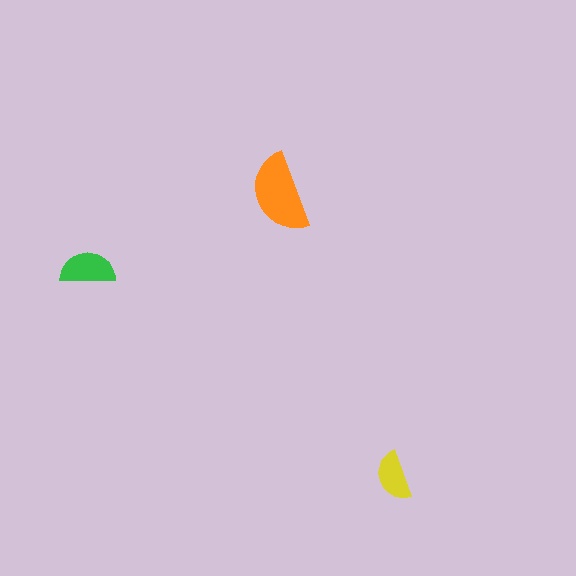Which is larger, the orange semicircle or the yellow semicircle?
The orange one.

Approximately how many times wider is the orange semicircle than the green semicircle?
About 1.5 times wider.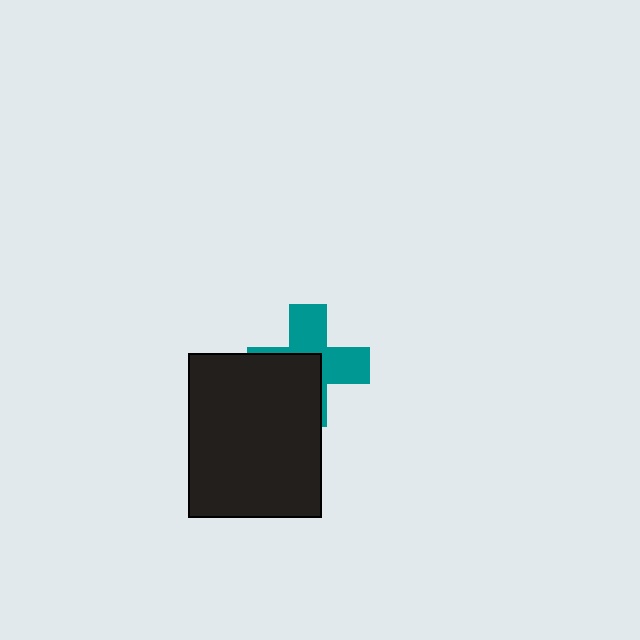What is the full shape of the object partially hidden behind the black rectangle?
The partially hidden object is a teal cross.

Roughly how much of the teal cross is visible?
About half of it is visible (roughly 53%).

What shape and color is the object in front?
The object in front is a black rectangle.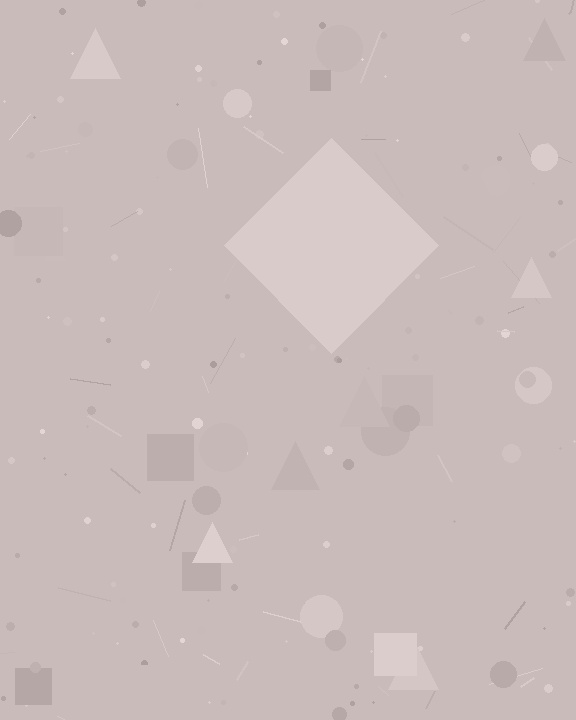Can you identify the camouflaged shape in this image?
The camouflaged shape is a diamond.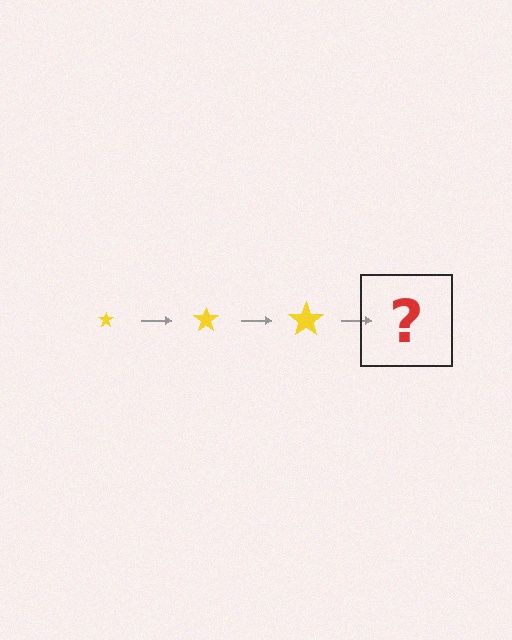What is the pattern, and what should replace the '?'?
The pattern is that the star gets progressively larger each step. The '?' should be a yellow star, larger than the previous one.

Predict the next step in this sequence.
The next step is a yellow star, larger than the previous one.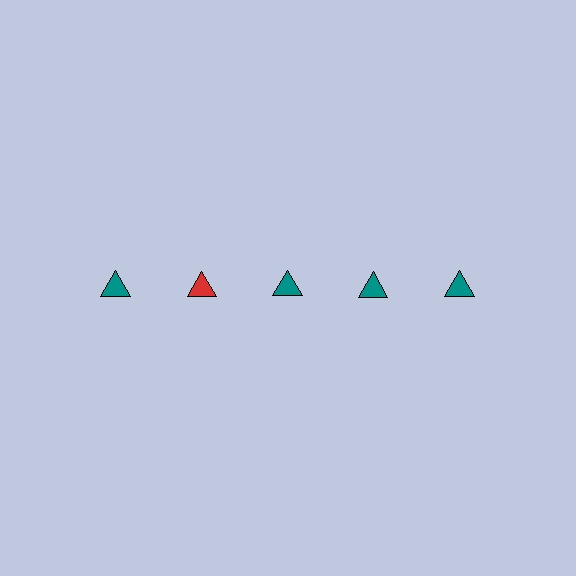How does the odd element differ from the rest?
It has a different color: red instead of teal.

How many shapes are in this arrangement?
There are 5 shapes arranged in a grid pattern.